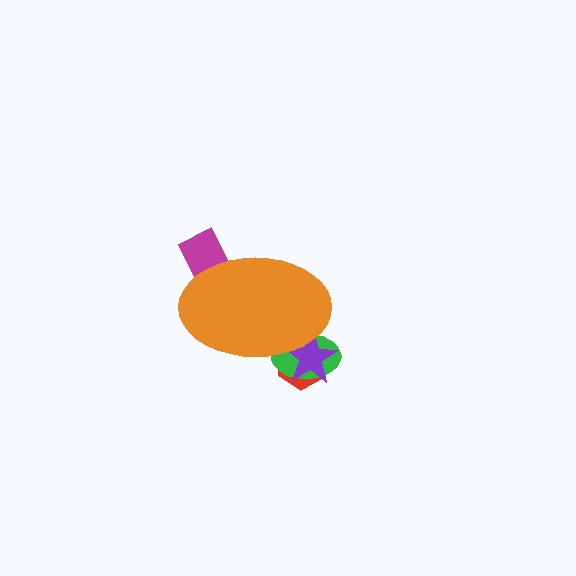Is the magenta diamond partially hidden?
Yes, the magenta diamond is partially hidden behind the orange ellipse.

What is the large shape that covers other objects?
An orange ellipse.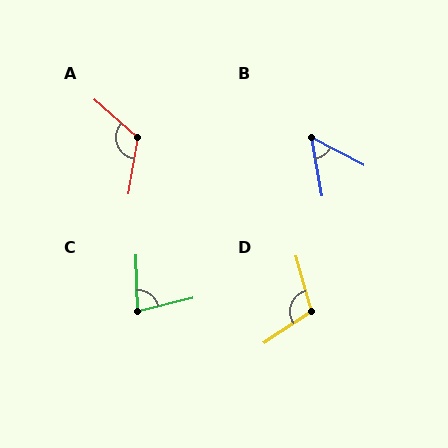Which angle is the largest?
A, at approximately 122 degrees.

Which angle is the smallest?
B, at approximately 52 degrees.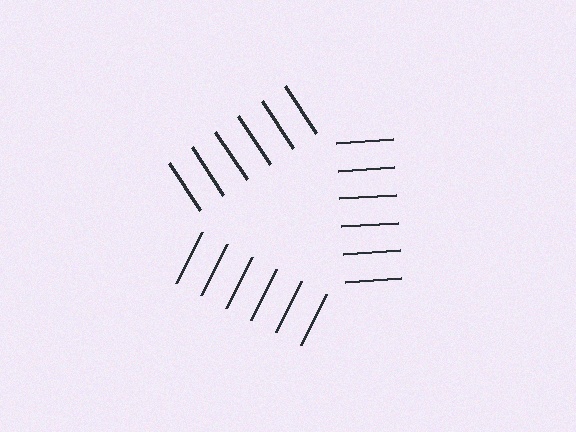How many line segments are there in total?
18 — 6 along each of the 3 edges.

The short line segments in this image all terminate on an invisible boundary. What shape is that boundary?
An illusory triangle — the line segments terminate on its edges but no continuous stroke is drawn.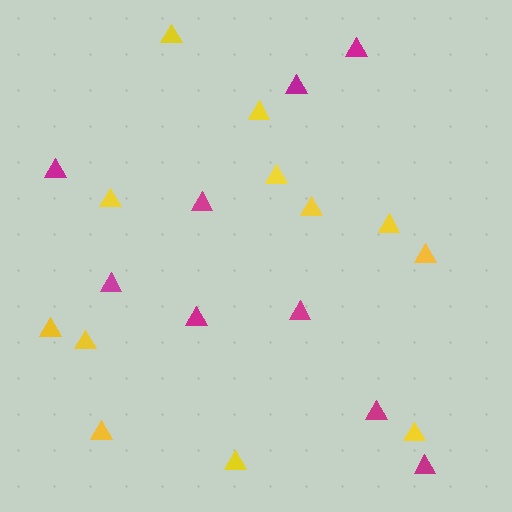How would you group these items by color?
There are 2 groups: one group of yellow triangles (12) and one group of magenta triangles (9).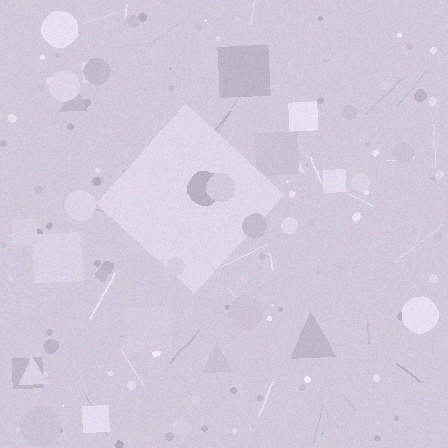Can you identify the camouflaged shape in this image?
The camouflaged shape is a diamond.